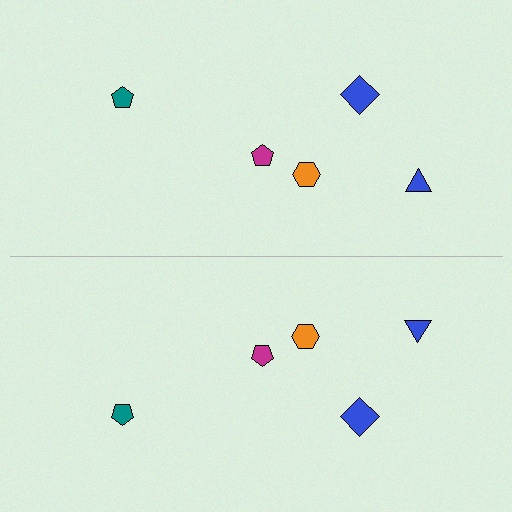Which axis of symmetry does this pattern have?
The pattern has a horizontal axis of symmetry running through the center of the image.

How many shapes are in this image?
There are 10 shapes in this image.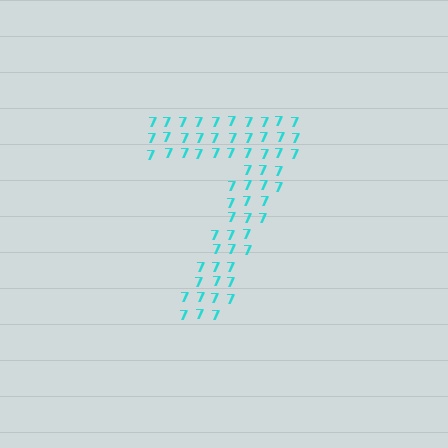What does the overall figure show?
The overall figure shows the digit 7.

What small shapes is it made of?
It is made of small digit 7's.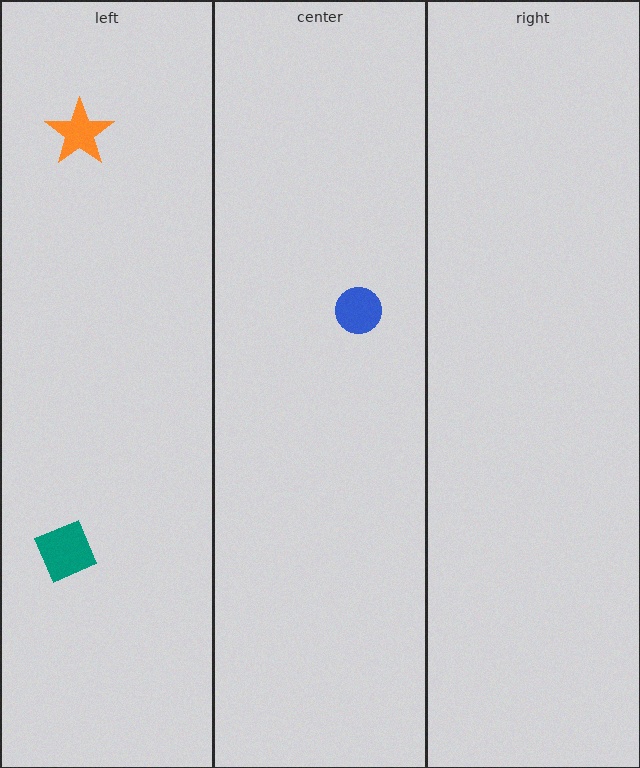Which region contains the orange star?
The left region.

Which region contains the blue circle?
The center region.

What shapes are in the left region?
The teal diamond, the orange star.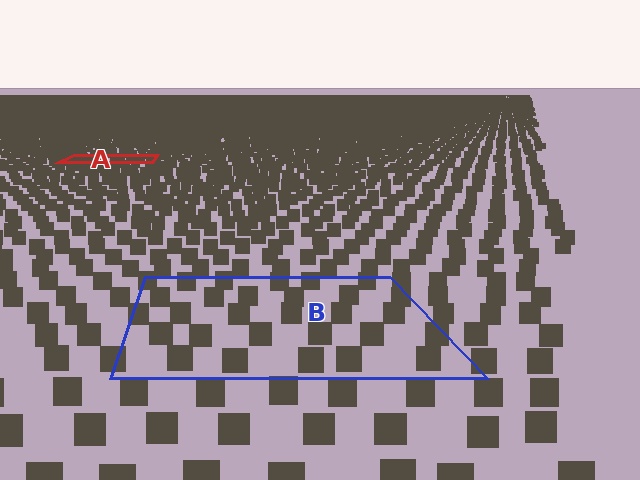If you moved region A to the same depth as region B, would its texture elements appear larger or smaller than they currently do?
They would appear larger. At a closer depth, the same texture elements are projected at a bigger on-screen size.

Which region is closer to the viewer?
Region B is closer. The texture elements there are larger and more spread out.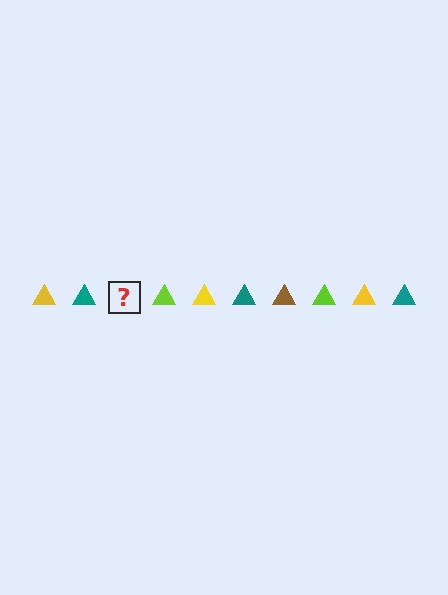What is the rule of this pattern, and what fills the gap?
The rule is that the pattern cycles through yellow, teal, brown, lime triangles. The gap should be filled with a brown triangle.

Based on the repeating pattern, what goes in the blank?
The blank should be a brown triangle.